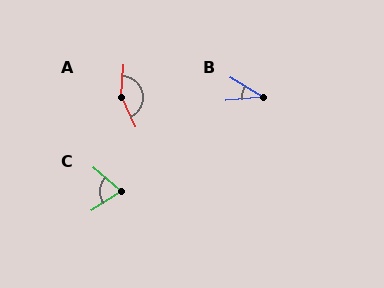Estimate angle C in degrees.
Approximately 73 degrees.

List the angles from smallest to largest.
B (37°), C (73°), A (150°).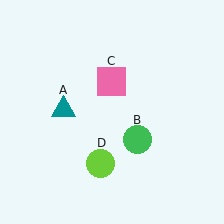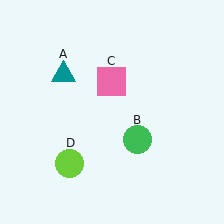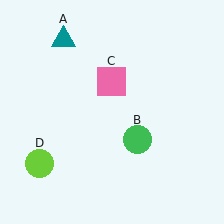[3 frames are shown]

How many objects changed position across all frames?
2 objects changed position: teal triangle (object A), lime circle (object D).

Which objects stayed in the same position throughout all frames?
Green circle (object B) and pink square (object C) remained stationary.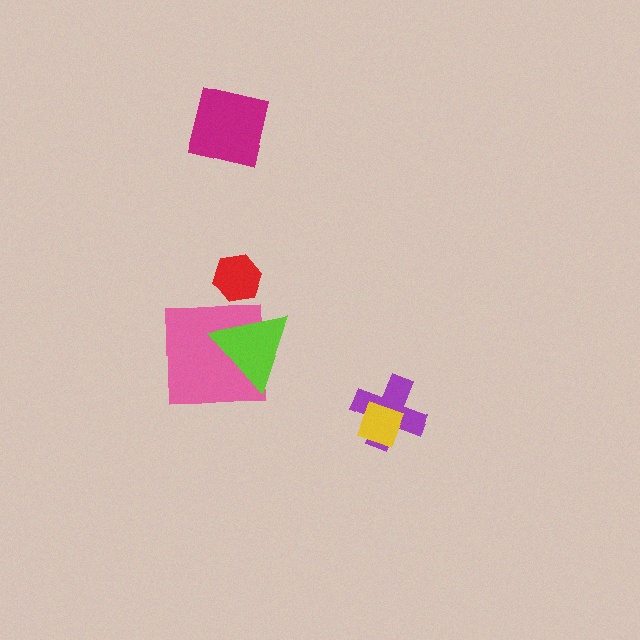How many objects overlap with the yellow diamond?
1 object overlaps with the yellow diamond.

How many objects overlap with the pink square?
1 object overlaps with the pink square.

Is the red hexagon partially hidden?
No, no other shape covers it.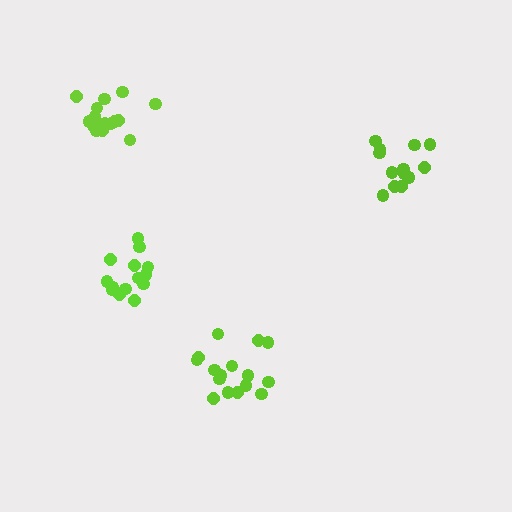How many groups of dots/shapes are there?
There are 4 groups.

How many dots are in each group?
Group 1: 14 dots, Group 2: 13 dots, Group 3: 16 dots, Group 4: 15 dots (58 total).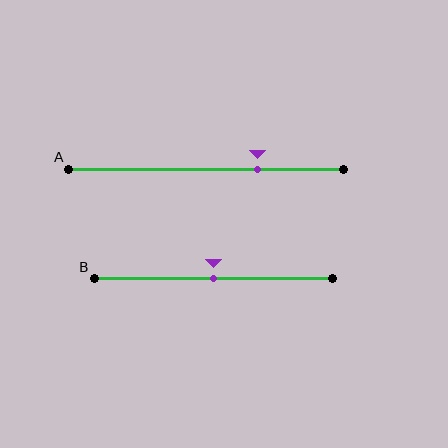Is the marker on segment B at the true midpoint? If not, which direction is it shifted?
Yes, the marker on segment B is at the true midpoint.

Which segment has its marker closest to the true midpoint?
Segment B has its marker closest to the true midpoint.